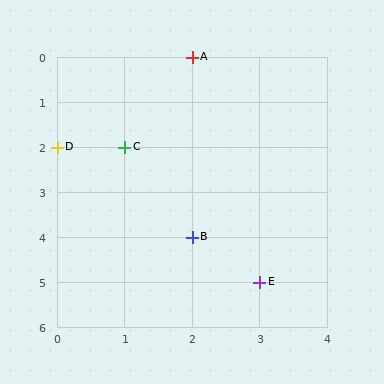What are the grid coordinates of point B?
Point B is at grid coordinates (2, 4).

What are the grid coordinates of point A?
Point A is at grid coordinates (2, 0).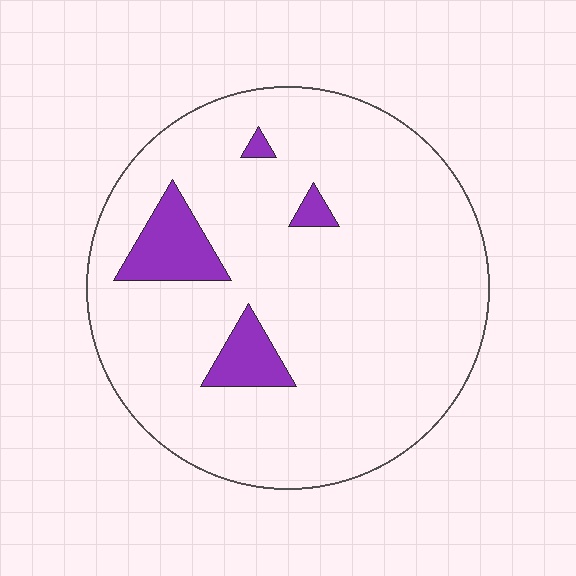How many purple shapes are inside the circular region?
4.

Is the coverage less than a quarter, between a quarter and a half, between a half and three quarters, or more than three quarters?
Less than a quarter.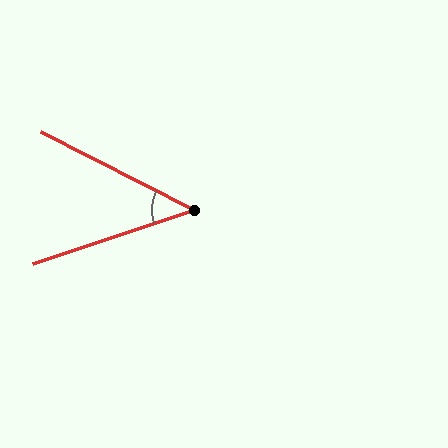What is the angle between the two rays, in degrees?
Approximately 46 degrees.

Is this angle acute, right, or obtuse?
It is acute.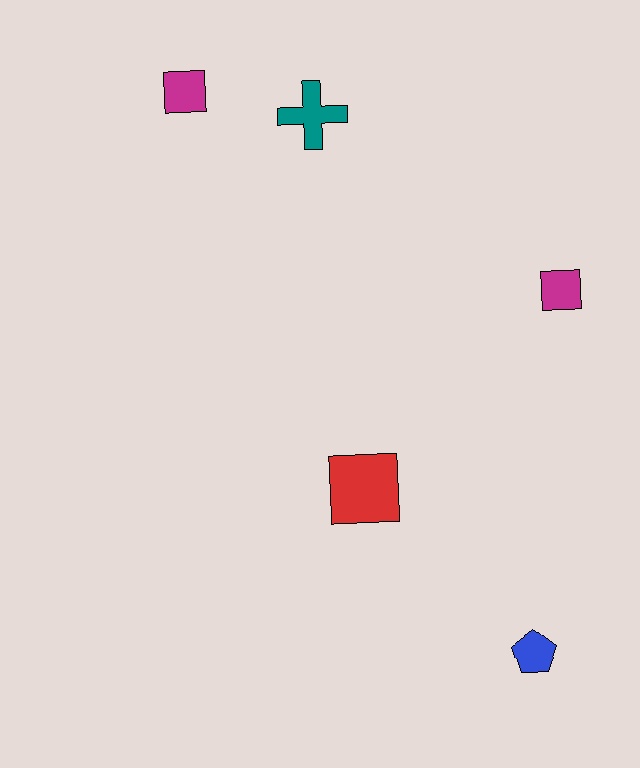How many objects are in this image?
There are 5 objects.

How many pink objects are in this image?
There are no pink objects.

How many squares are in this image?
There are 3 squares.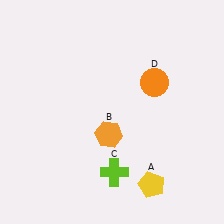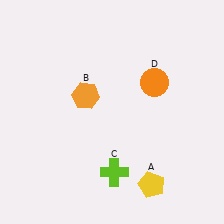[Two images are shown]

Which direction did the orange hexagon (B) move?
The orange hexagon (B) moved up.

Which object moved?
The orange hexagon (B) moved up.